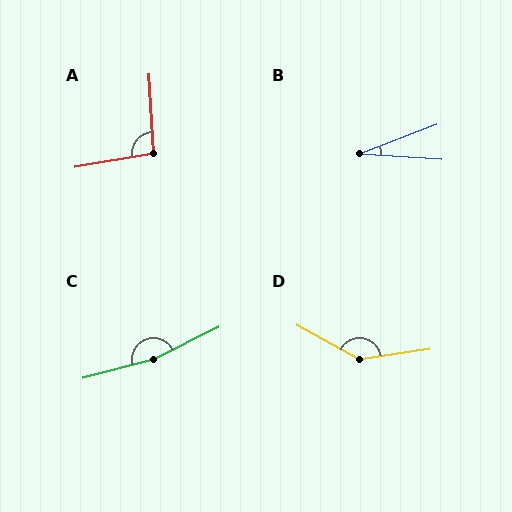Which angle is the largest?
C, at approximately 169 degrees.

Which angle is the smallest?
B, at approximately 25 degrees.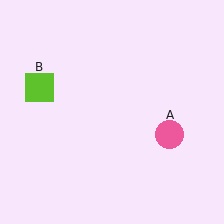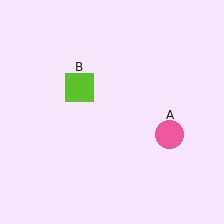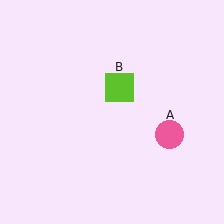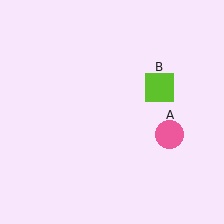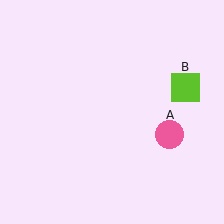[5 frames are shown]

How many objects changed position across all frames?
1 object changed position: lime square (object B).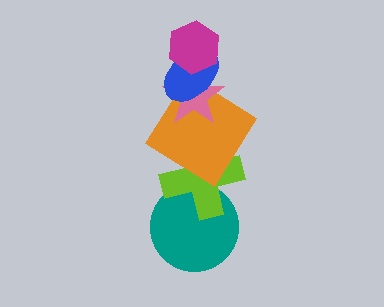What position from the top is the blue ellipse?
The blue ellipse is 2nd from the top.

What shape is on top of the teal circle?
The lime cross is on top of the teal circle.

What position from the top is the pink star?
The pink star is 3rd from the top.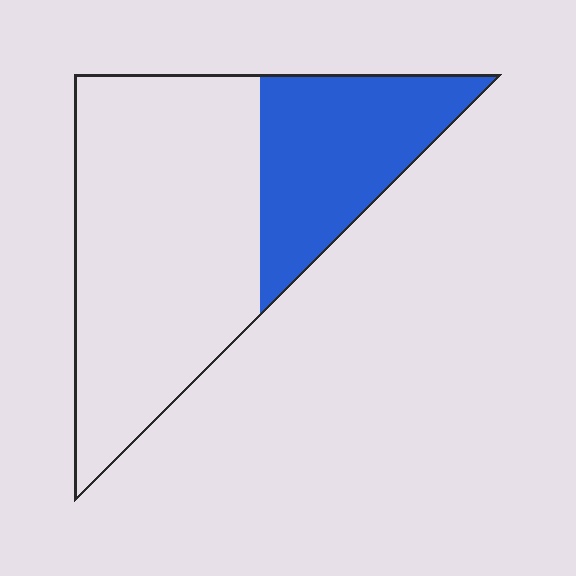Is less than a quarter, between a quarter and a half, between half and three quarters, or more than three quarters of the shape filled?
Between a quarter and a half.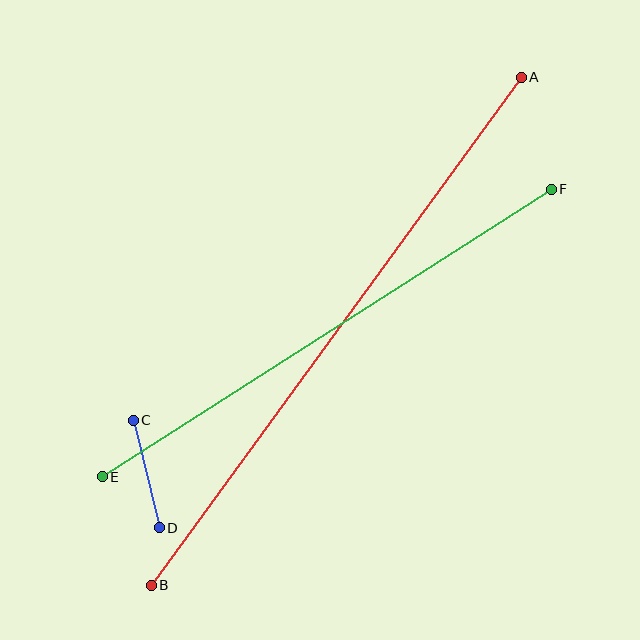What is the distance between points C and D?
The distance is approximately 111 pixels.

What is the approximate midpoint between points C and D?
The midpoint is at approximately (146, 474) pixels.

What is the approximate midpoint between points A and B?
The midpoint is at approximately (336, 331) pixels.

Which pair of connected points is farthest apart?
Points A and B are farthest apart.